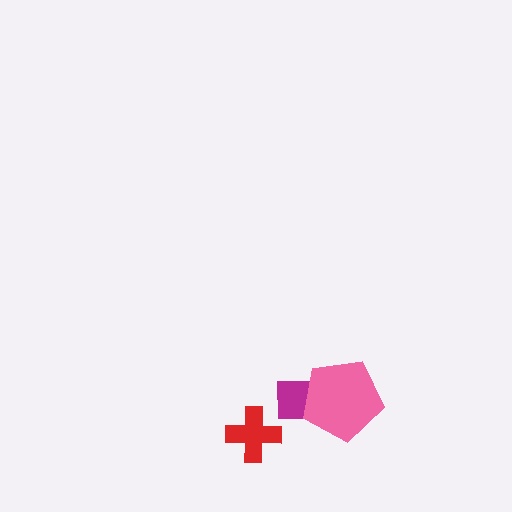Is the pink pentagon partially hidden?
No, no other shape covers it.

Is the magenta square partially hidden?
Yes, it is partially covered by another shape.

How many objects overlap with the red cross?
0 objects overlap with the red cross.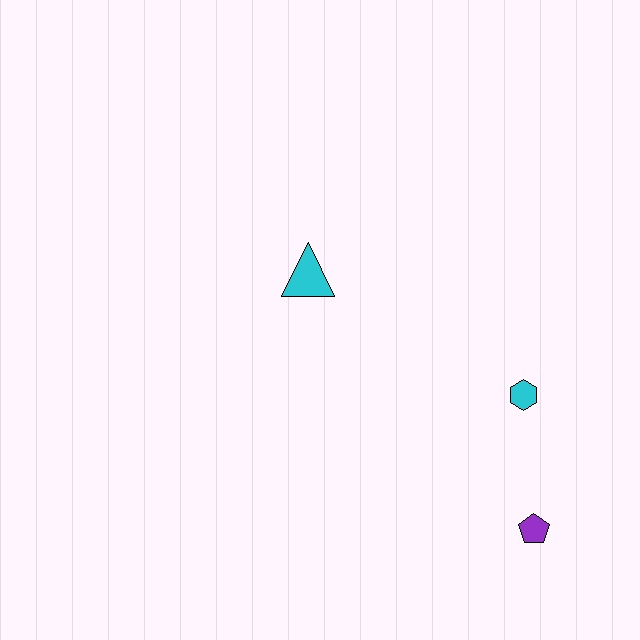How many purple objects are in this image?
There is 1 purple object.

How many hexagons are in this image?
There is 1 hexagon.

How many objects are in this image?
There are 3 objects.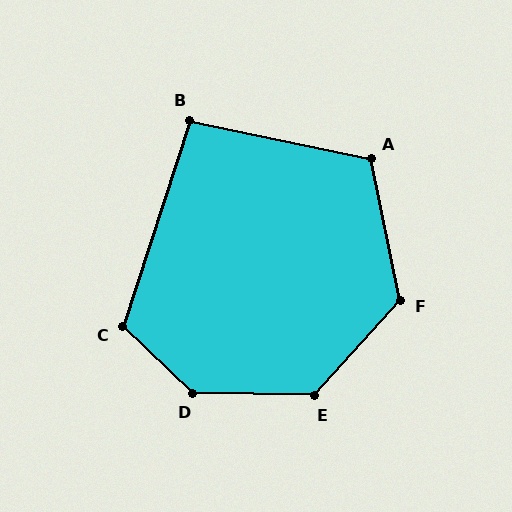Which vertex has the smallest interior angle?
B, at approximately 96 degrees.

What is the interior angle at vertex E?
Approximately 131 degrees (obtuse).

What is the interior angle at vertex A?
Approximately 113 degrees (obtuse).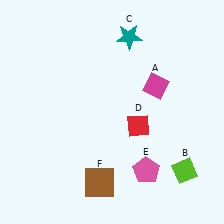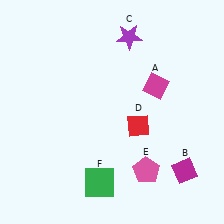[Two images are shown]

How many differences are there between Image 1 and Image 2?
There are 3 differences between the two images.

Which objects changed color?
B changed from lime to magenta. C changed from teal to purple. F changed from brown to green.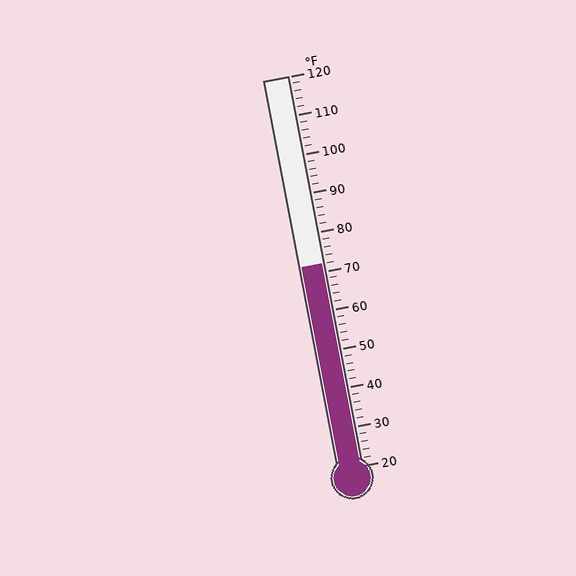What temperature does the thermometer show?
The thermometer shows approximately 72°F.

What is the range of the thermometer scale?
The thermometer scale ranges from 20°F to 120°F.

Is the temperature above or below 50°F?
The temperature is above 50°F.